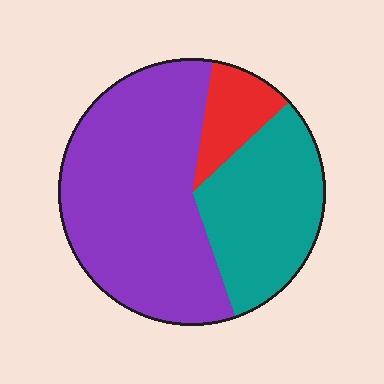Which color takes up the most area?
Purple, at roughly 60%.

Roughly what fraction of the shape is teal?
Teal takes up between a sixth and a third of the shape.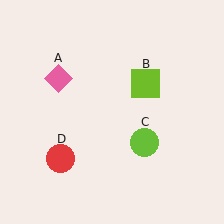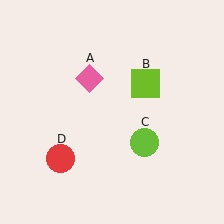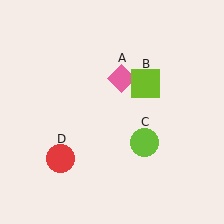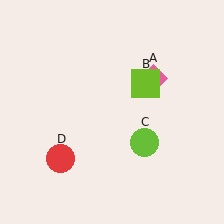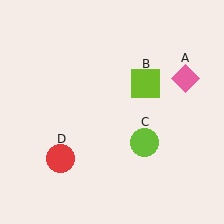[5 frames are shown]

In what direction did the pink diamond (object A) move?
The pink diamond (object A) moved right.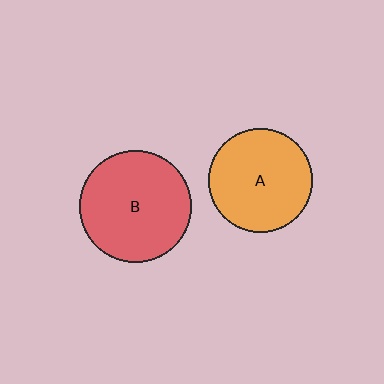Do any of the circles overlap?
No, none of the circles overlap.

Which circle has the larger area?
Circle B (red).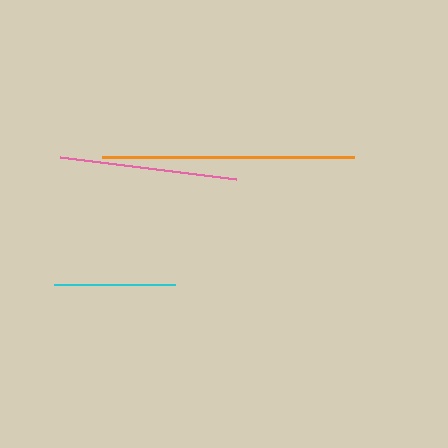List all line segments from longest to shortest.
From longest to shortest: orange, pink, cyan.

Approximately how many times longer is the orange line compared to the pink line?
The orange line is approximately 1.4 times the length of the pink line.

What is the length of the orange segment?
The orange segment is approximately 252 pixels long.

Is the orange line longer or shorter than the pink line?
The orange line is longer than the pink line.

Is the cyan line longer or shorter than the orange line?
The orange line is longer than the cyan line.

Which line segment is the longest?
The orange line is the longest at approximately 252 pixels.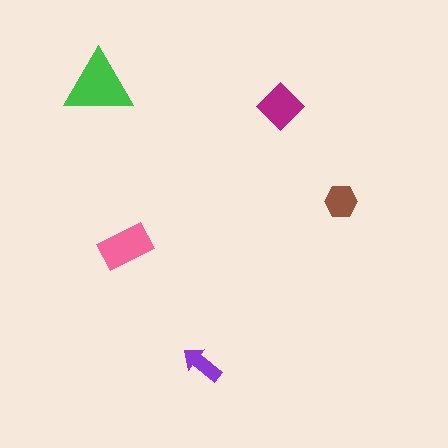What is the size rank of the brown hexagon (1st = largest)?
4th.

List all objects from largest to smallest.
The green triangle, the pink rectangle, the magenta diamond, the brown hexagon, the purple arrow.